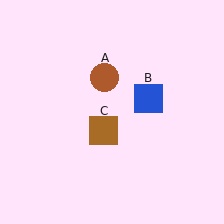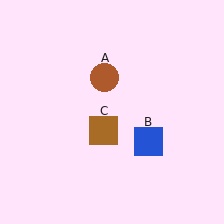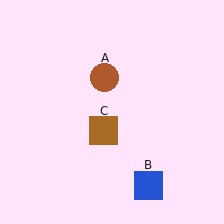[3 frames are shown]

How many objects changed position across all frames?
1 object changed position: blue square (object B).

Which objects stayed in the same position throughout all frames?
Brown circle (object A) and brown square (object C) remained stationary.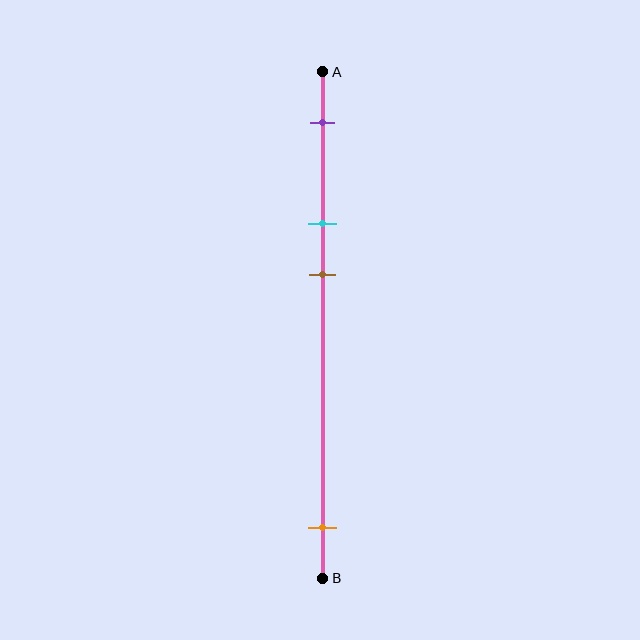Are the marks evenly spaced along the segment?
No, the marks are not evenly spaced.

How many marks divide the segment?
There are 4 marks dividing the segment.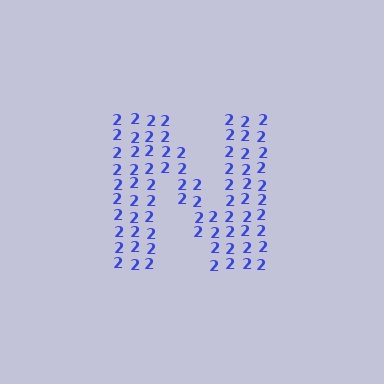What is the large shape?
The large shape is the letter N.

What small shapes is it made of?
It is made of small digit 2's.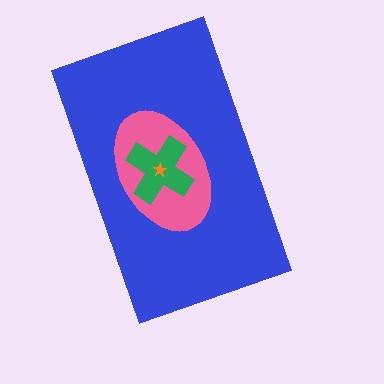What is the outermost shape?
The blue rectangle.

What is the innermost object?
The orange star.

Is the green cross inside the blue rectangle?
Yes.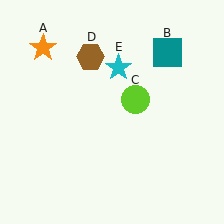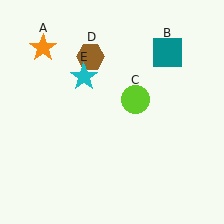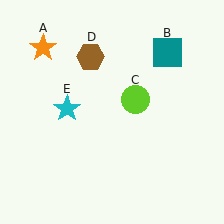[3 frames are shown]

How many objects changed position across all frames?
1 object changed position: cyan star (object E).